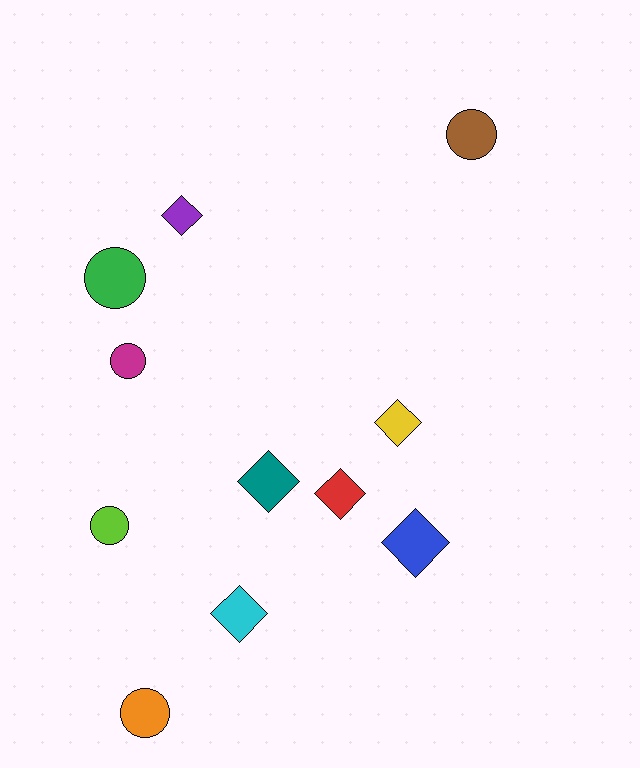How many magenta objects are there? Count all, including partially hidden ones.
There is 1 magenta object.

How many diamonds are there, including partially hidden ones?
There are 6 diamonds.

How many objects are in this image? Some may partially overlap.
There are 11 objects.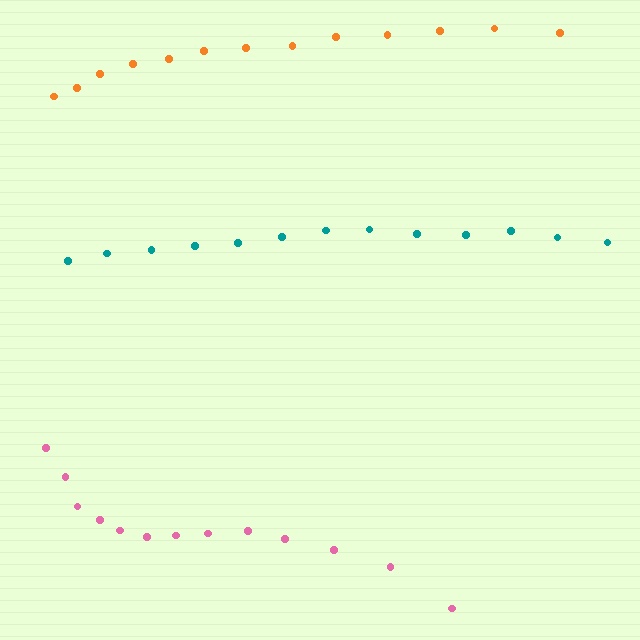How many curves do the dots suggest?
There are 3 distinct paths.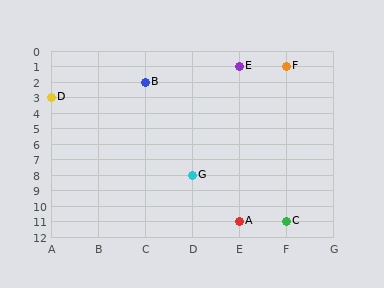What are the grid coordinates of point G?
Point G is at grid coordinates (D, 8).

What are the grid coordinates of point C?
Point C is at grid coordinates (F, 11).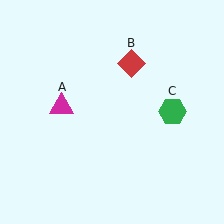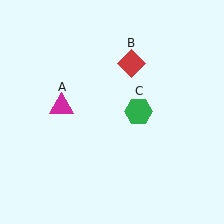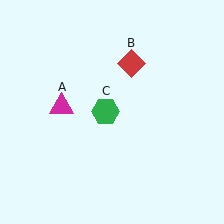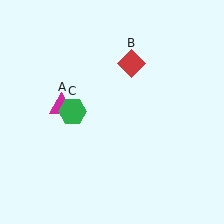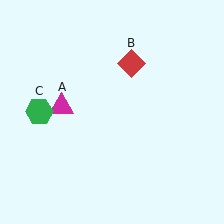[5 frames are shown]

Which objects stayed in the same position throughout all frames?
Magenta triangle (object A) and red diamond (object B) remained stationary.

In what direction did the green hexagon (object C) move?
The green hexagon (object C) moved left.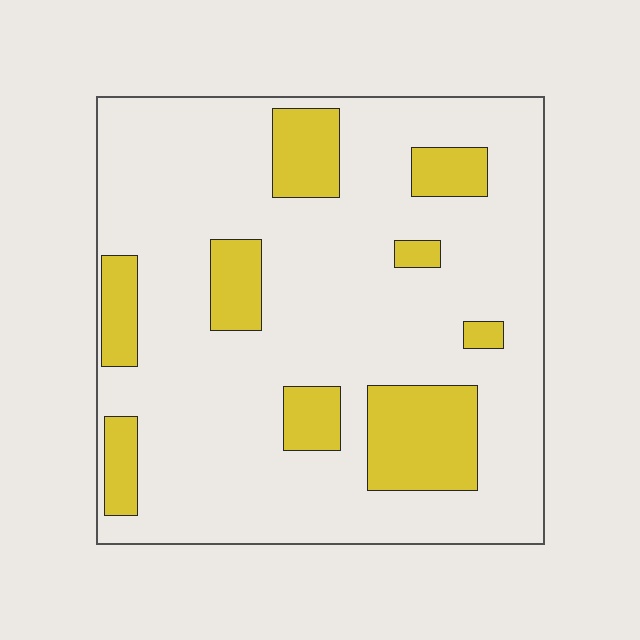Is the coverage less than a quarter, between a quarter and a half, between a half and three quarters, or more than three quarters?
Less than a quarter.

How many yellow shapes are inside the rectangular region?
9.